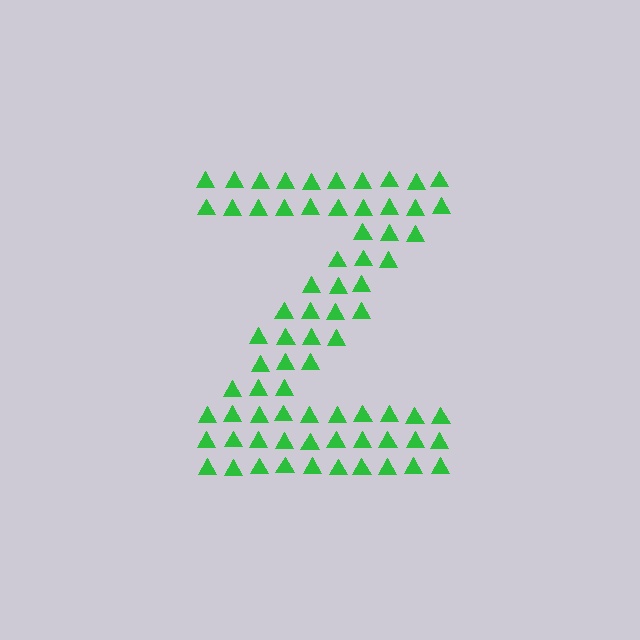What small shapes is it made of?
It is made of small triangles.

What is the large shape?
The large shape is the letter Z.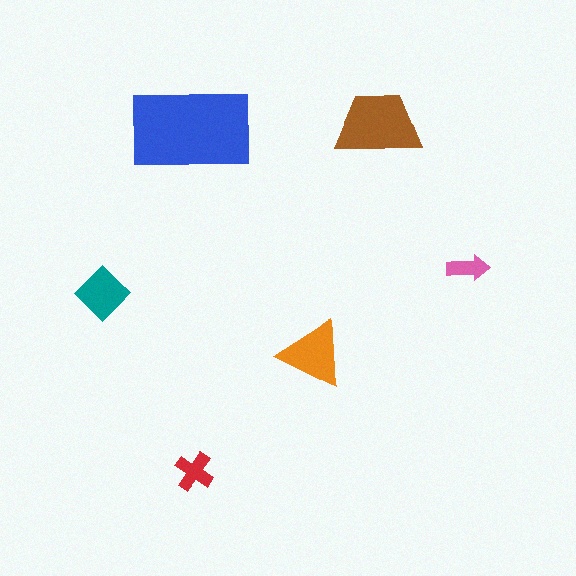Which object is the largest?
The blue rectangle.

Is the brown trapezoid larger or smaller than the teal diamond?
Larger.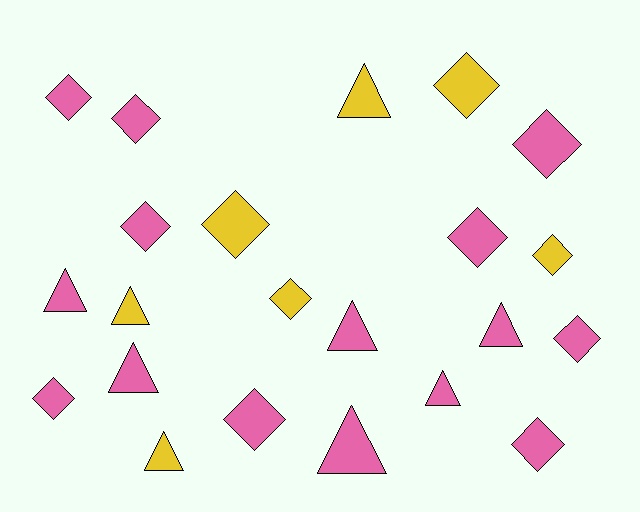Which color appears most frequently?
Pink, with 15 objects.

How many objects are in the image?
There are 22 objects.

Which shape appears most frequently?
Diamond, with 13 objects.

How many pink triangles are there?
There are 6 pink triangles.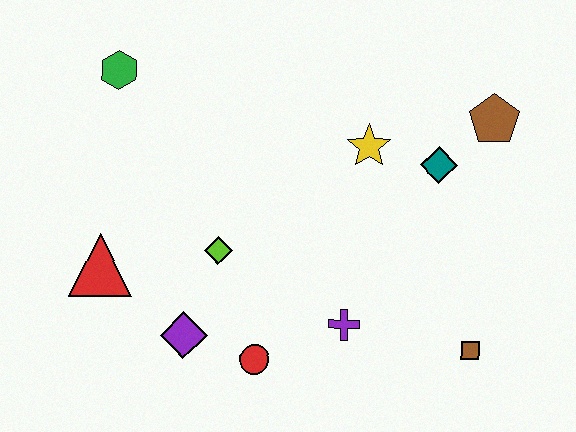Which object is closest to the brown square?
The purple cross is closest to the brown square.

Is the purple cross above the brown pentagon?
No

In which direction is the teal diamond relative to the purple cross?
The teal diamond is above the purple cross.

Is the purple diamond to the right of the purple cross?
No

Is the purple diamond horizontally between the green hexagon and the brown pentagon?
Yes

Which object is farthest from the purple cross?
The green hexagon is farthest from the purple cross.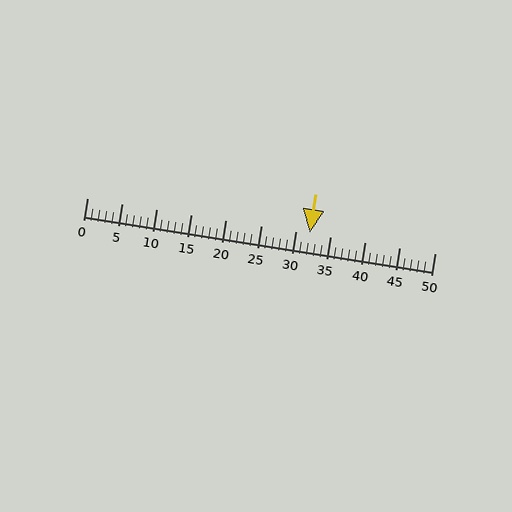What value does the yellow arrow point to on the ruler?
The yellow arrow points to approximately 32.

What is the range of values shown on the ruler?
The ruler shows values from 0 to 50.